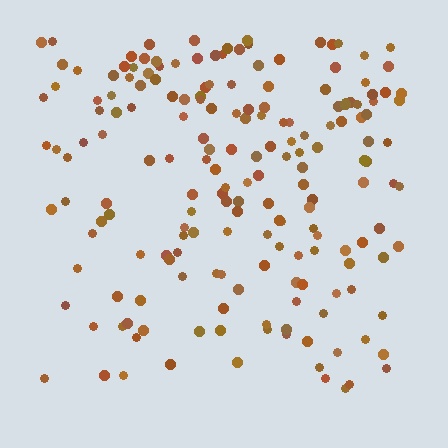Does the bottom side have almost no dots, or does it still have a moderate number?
Still a moderate number, just noticeably fewer than the top.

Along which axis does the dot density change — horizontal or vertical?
Vertical.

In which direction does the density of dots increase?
From bottom to top, with the top side densest.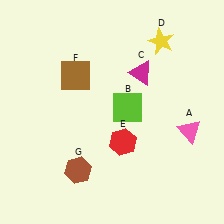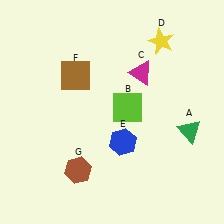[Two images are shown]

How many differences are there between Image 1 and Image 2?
There are 2 differences between the two images.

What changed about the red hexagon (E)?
In Image 1, E is red. In Image 2, it changed to blue.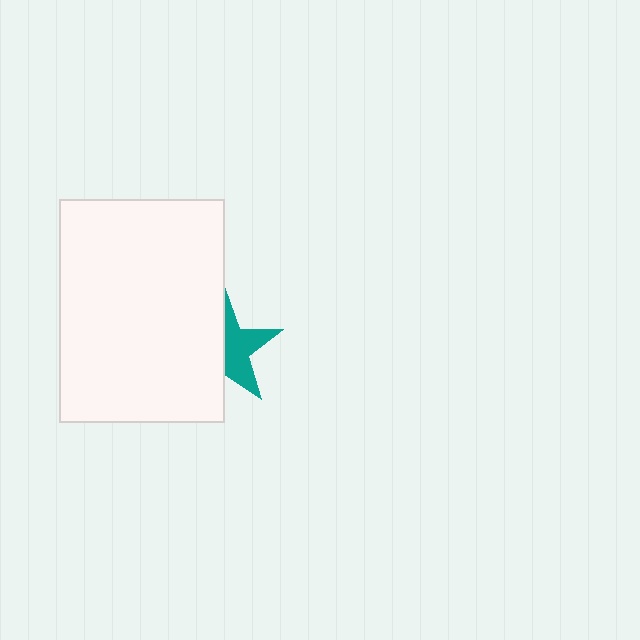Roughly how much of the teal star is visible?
About half of it is visible (roughly 48%).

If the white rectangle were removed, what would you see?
You would see the complete teal star.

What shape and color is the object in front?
The object in front is a white rectangle.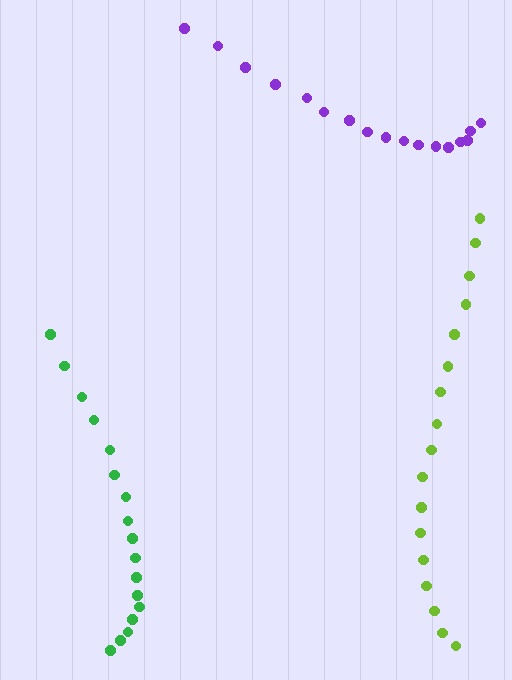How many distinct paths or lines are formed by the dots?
There are 3 distinct paths.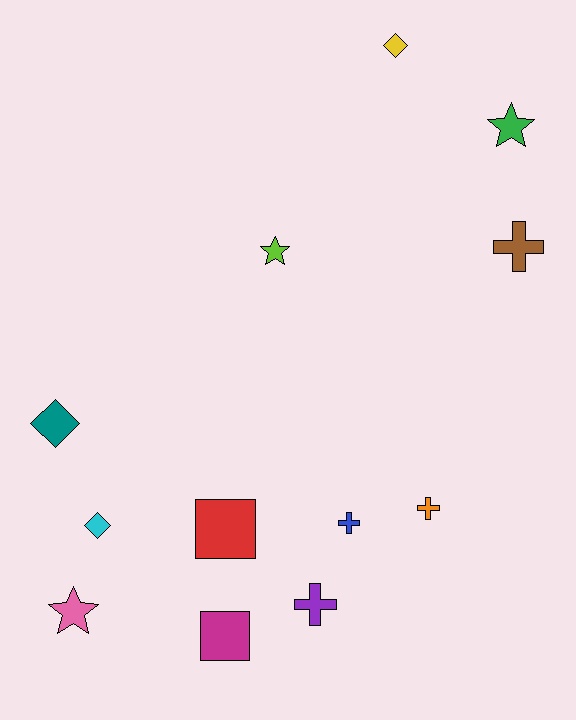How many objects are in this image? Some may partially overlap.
There are 12 objects.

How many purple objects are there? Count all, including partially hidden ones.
There is 1 purple object.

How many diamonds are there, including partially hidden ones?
There are 3 diamonds.